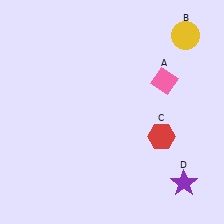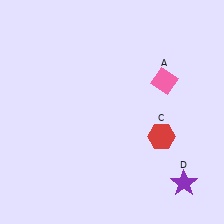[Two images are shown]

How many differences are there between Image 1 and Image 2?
There is 1 difference between the two images.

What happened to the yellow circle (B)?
The yellow circle (B) was removed in Image 2. It was in the top-right area of Image 1.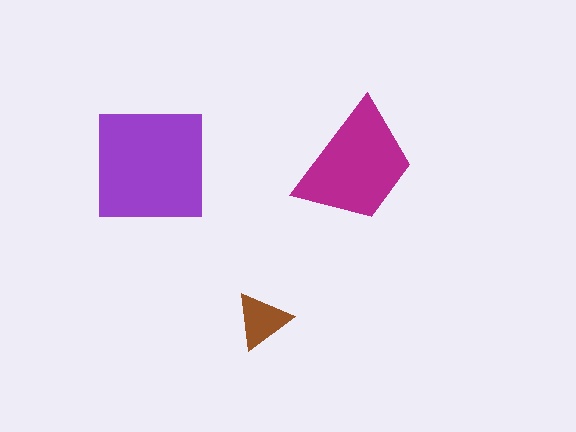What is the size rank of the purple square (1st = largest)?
1st.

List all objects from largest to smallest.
The purple square, the magenta trapezoid, the brown triangle.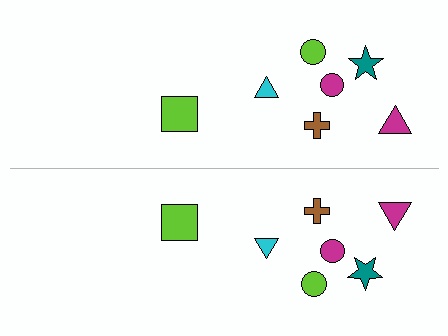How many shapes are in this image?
There are 14 shapes in this image.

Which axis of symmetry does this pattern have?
The pattern has a horizontal axis of symmetry running through the center of the image.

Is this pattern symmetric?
Yes, this pattern has bilateral (reflection) symmetry.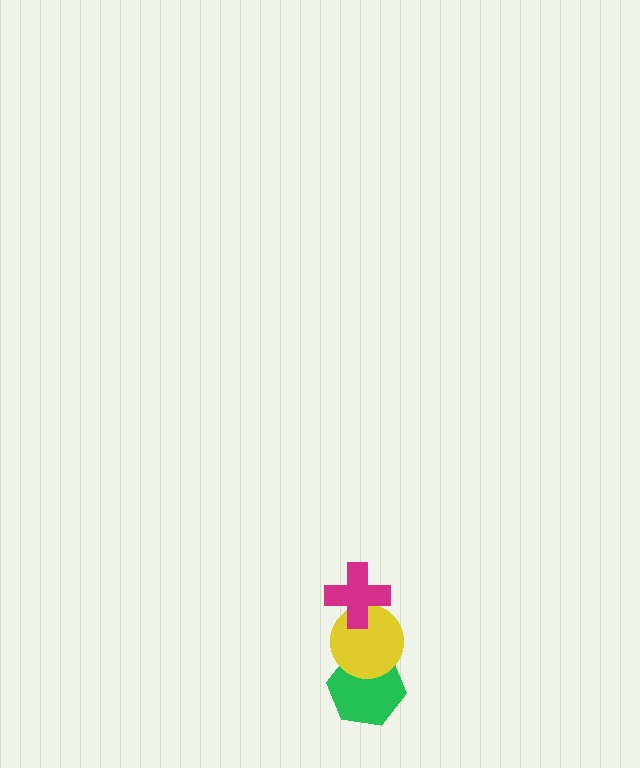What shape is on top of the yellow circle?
The magenta cross is on top of the yellow circle.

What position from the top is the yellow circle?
The yellow circle is 2nd from the top.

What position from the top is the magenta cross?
The magenta cross is 1st from the top.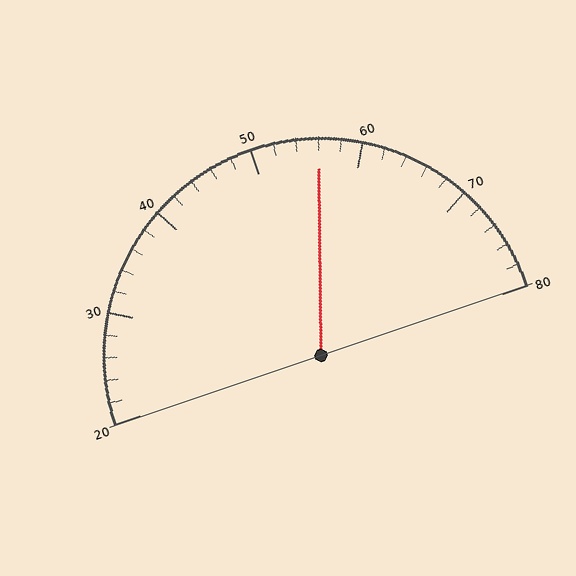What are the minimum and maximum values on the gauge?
The gauge ranges from 20 to 80.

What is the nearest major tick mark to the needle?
The nearest major tick mark is 60.